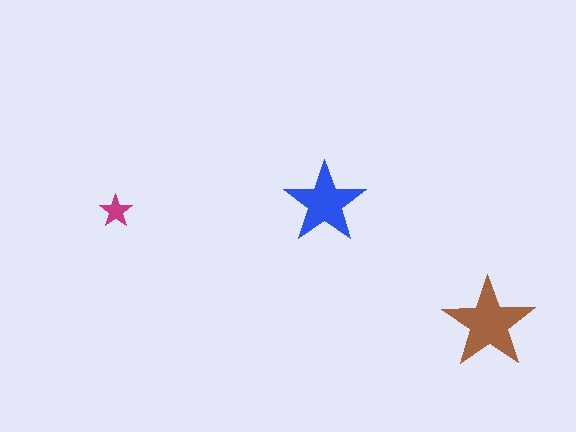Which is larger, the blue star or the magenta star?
The blue one.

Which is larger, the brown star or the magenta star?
The brown one.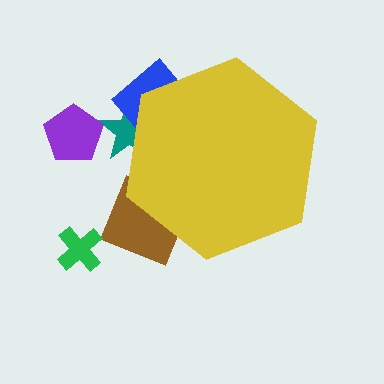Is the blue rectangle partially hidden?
Yes, the blue rectangle is partially hidden behind the yellow hexagon.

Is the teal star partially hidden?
Yes, the teal star is partially hidden behind the yellow hexagon.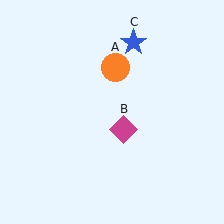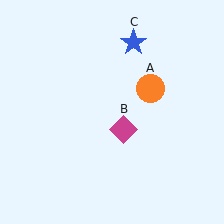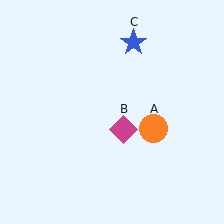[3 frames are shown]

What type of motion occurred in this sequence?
The orange circle (object A) rotated clockwise around the center of the scene.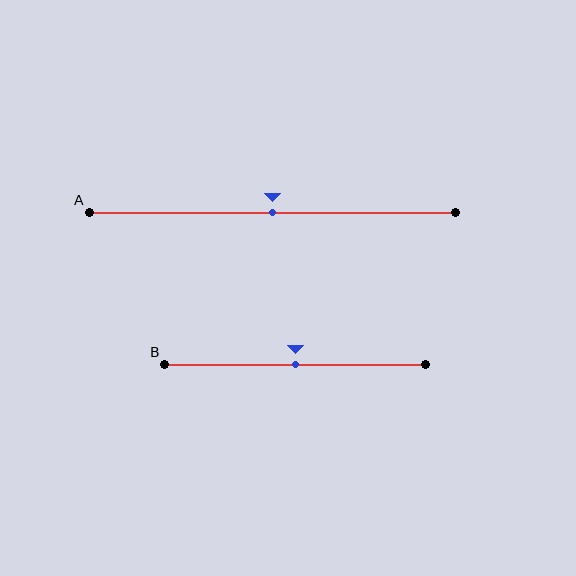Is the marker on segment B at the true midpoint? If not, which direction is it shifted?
Yes, the marker on segment B is at the true midpoint.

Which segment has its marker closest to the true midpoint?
Segment A has its marker closest to the true midpoint.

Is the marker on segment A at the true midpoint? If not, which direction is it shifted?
Yes, the marker on segment A is at the true midpoint.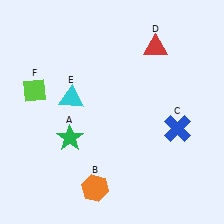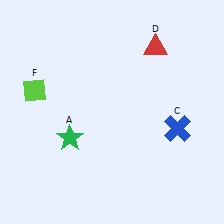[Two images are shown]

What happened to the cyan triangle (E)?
The cyan triangle (E) was removed in Image 2. It was in the top-left area of Image 1.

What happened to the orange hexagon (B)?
The orange hexagon (B) was removed in Image 2. It was in the bottom-left area of Image 1.